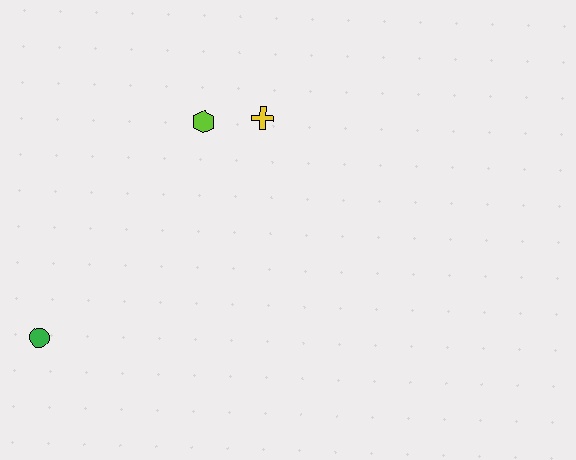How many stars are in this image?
There are no stars.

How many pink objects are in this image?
There are no pink objects.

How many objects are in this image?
There are 3 objects.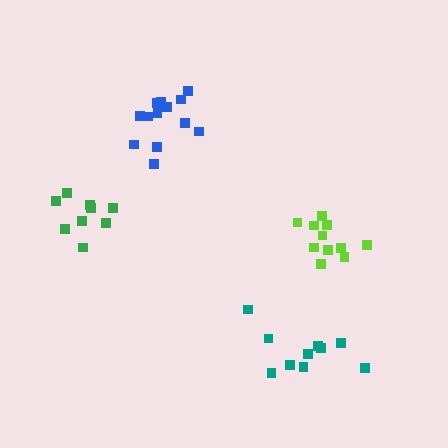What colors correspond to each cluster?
The clusters are colored: blue, teal, lime, green.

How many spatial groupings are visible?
There are 4 spatial groupings.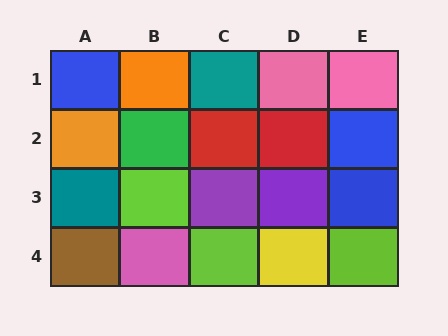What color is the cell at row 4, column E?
Lime.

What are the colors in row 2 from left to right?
Orange, green, red, red, blue.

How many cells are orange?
2 cells are orange.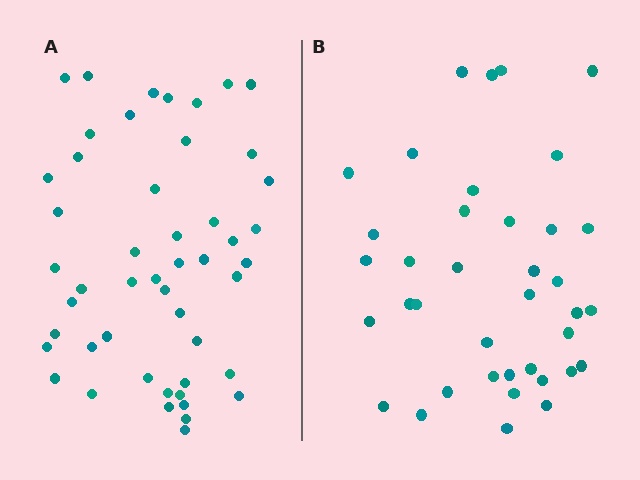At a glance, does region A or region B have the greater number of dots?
Region A (the left region) has more dots.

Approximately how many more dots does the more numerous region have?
Region A has roughly 12 or so more dots than region B.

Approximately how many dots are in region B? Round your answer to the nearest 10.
About 40 dots. (The exact count is 38, which rounds to 40.)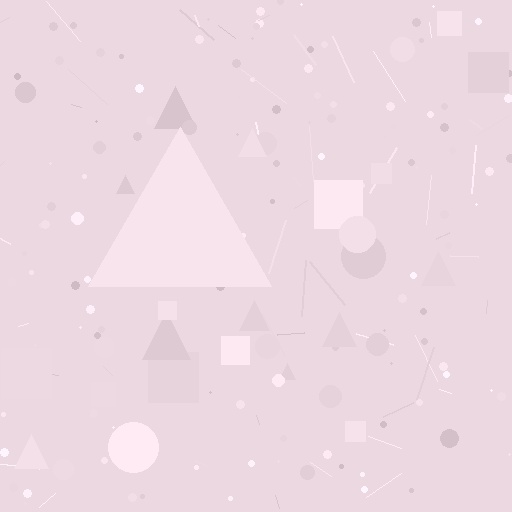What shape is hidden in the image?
A triangle is hidden in the image.